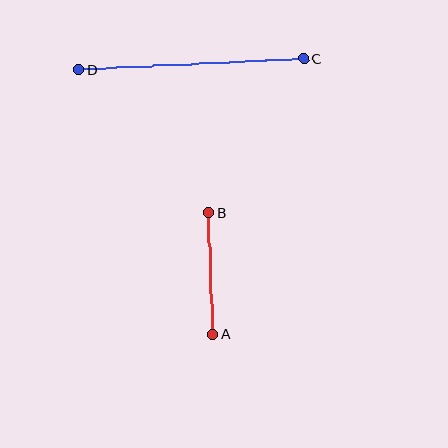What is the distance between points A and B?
The distance is approximately 121 pixels.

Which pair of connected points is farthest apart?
Points C and D are farthest apart.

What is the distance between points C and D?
The distance is approximately 225 pixels.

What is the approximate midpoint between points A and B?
The midpoint is at approximately (211, 274) pixels.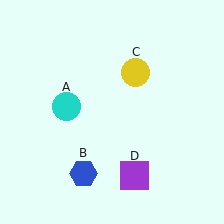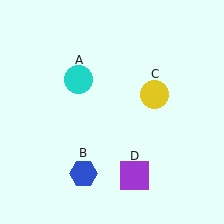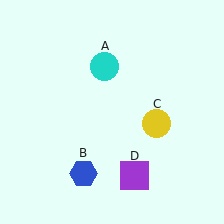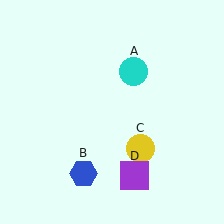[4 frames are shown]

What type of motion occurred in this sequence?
The cyan circle (object A), yellow circle (object C) rotated clockwise around the center of the scene.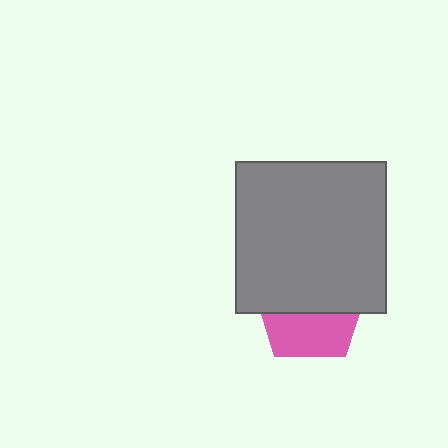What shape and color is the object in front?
The object in front is a gray square.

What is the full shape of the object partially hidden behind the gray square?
The partially hidden object is a pink pentagon.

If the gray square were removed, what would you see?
You would see the complete pink pentagon.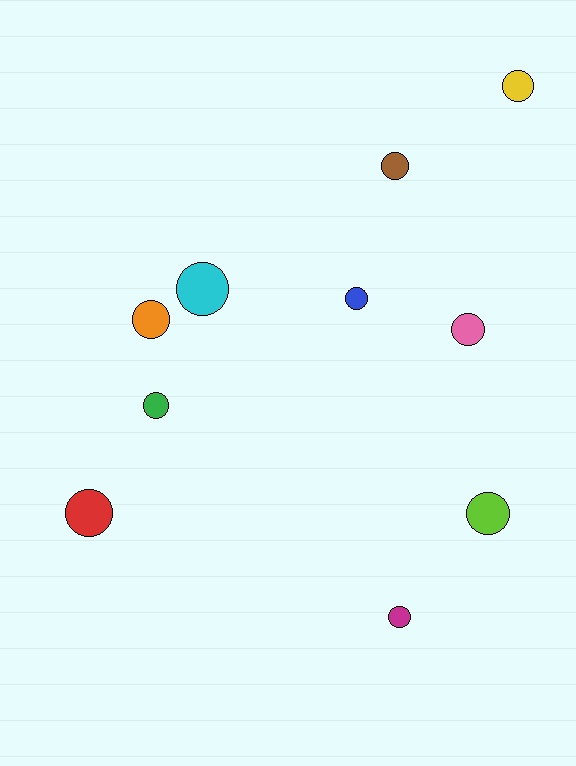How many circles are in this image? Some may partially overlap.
There are 10 circles.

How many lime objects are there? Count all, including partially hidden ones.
There is 1 lime object.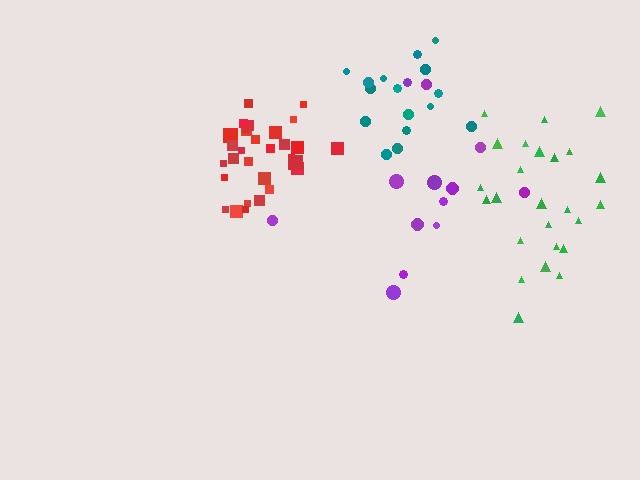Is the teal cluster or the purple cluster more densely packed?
Teal.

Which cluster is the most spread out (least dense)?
Purple.